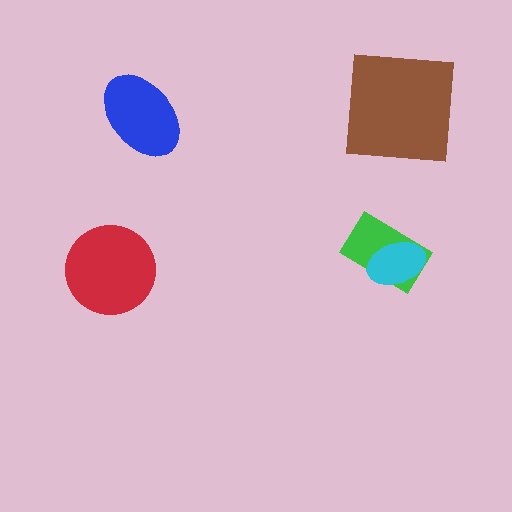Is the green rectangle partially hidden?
Yes, it is partially covered by another shape.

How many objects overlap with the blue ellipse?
0 objects overlap with the blue ellipse.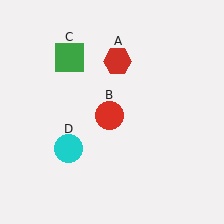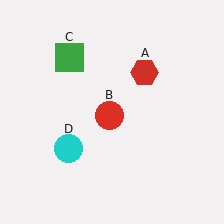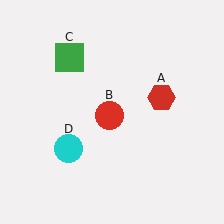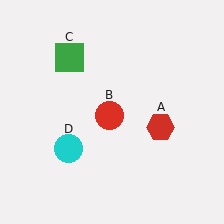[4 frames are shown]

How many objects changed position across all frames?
1 object changed position: red hexagon (object A).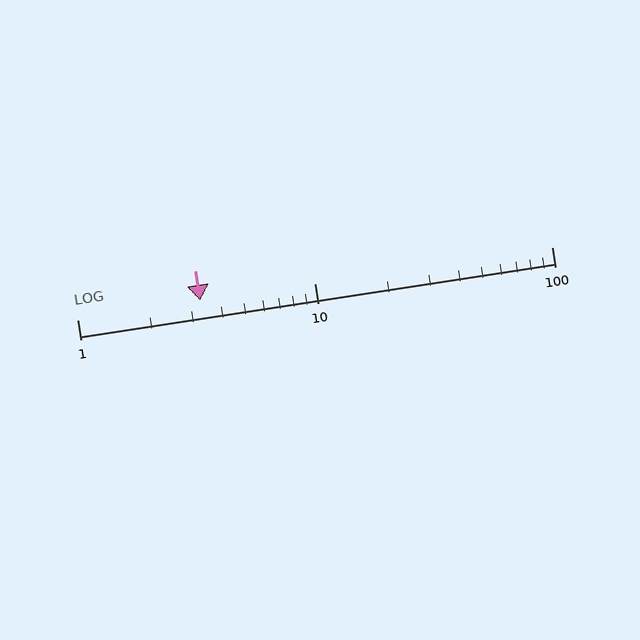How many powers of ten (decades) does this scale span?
The scale spans 2 decades, from 1 to 100.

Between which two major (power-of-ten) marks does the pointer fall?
The pointer is between 1 and 10.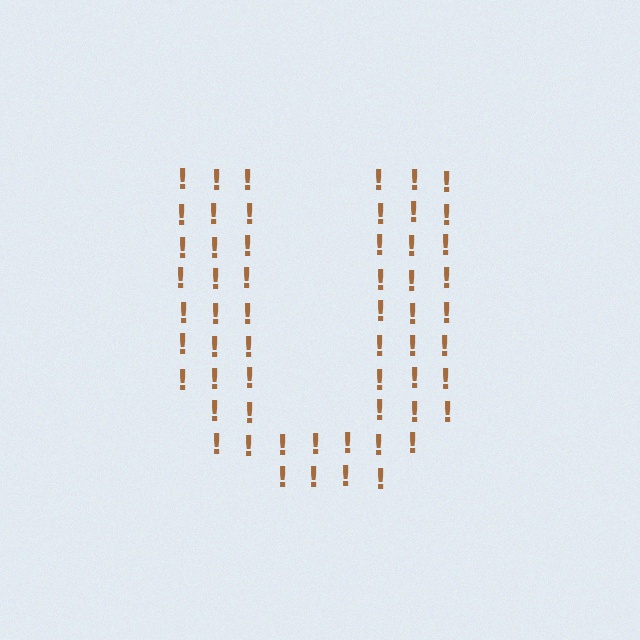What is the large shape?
The large shape is the letter U.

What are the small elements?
The small elements are exclamation marks.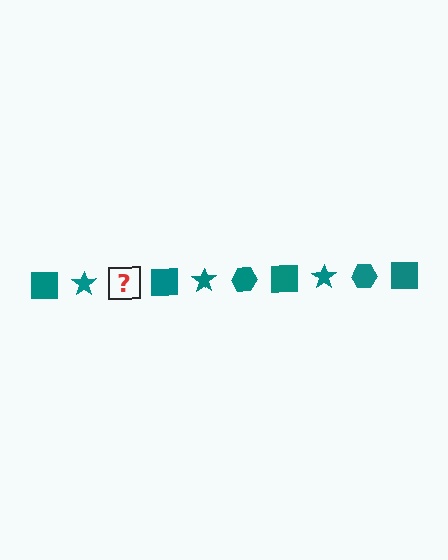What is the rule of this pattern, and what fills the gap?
The rule is that the pattern cycles through square, star, hexagon shapes in teal. The gap should be filled with a teal hexagon.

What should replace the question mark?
The question mark should be replaced with a teal hexagon.